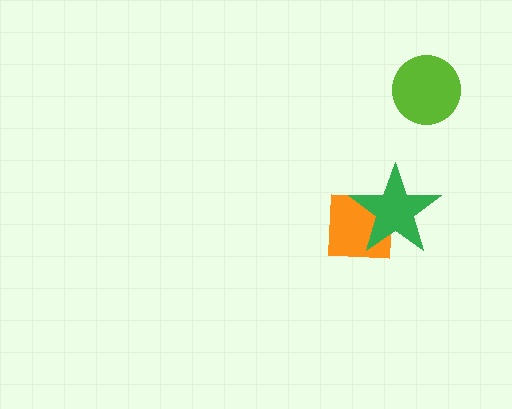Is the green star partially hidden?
No, no other shape covers it.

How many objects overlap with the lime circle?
0 objects overlap with the lime circle.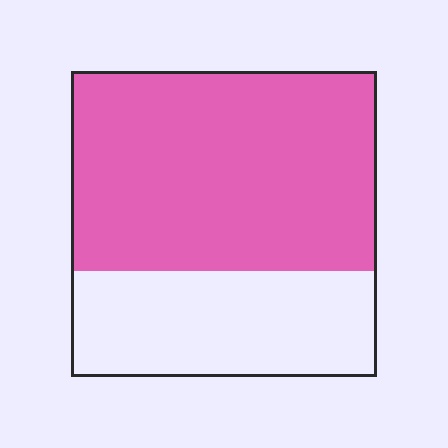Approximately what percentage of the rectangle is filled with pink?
Approximately 65%.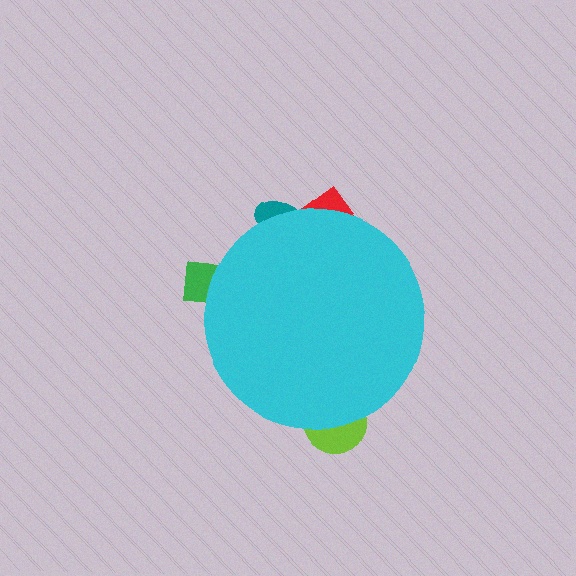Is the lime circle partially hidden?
Yes, the lime circle is partially hidden behind the cyan circle.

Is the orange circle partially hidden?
Yes, the orange circle is partially hidden behind the cyan circle.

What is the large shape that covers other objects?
A cyan circle.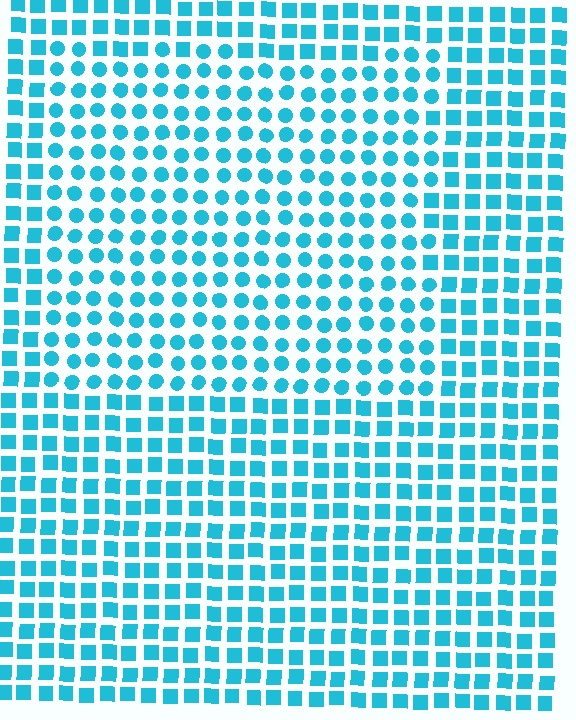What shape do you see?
I see a rectangle.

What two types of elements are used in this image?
The image uses circles inside the rectangle region and squares outside it.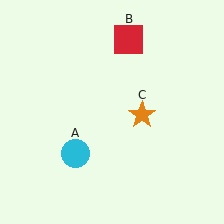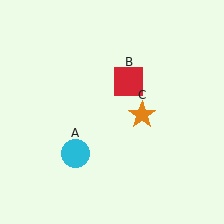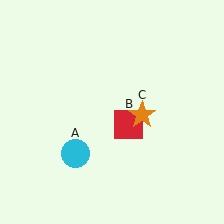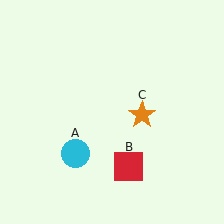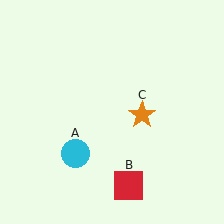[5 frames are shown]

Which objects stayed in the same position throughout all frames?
Cyan circle (object A) and orange star (object C) remained stationary.